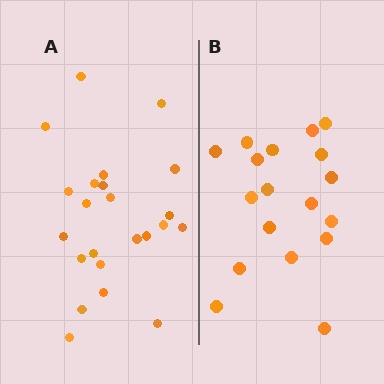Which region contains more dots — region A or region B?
Region A (the left region) has more dots.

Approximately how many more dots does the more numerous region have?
Region A has about 5 more dots than region B.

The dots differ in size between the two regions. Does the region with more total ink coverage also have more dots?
No. Region B has more total ink coverage because its dots are larger, but region A actually contains more individual dots. Total area can be misleading — the number of items is what matters here.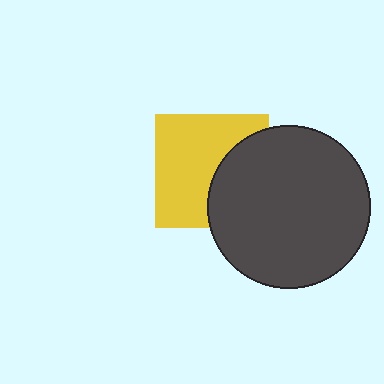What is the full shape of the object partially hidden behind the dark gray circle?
The partially hidden object is a yellow square.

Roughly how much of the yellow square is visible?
About half of it is visible (roughly 62%).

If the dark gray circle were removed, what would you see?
You would see the complete yellow square.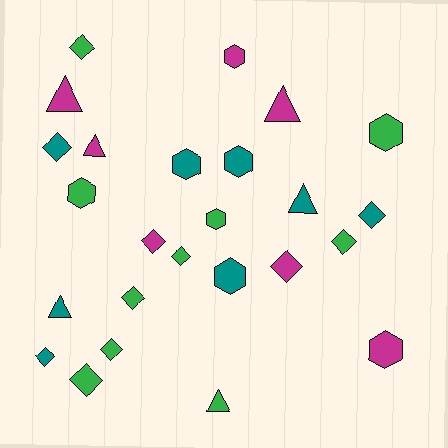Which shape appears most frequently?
Diamond, with 11 objects.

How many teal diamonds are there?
There are 3 teal diamonds.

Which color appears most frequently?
Green, with 10 objects.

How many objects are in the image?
There are 25 objects.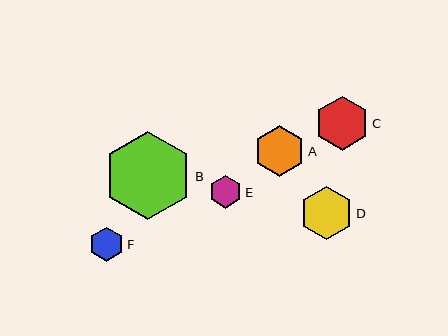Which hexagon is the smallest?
Hexagon E is the smallest with a size of approximately 33 pixels.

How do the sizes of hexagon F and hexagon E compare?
Hexagon F and hexagon E are approximately the same size.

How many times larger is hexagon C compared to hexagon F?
Hexagon C is approximately 1.6 times the size of hexagon F.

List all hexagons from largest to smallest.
From largest to smallest: B, C, D, A, F, E.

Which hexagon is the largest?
Hexagon B is the largest with a size of approximately 89 pixels.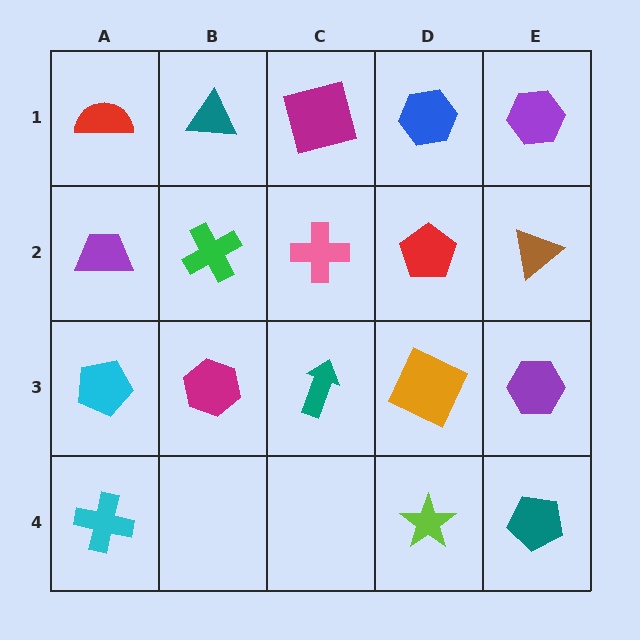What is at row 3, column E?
A purple hexagon.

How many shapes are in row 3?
5 shapes.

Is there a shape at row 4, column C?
No, that cell is empty.